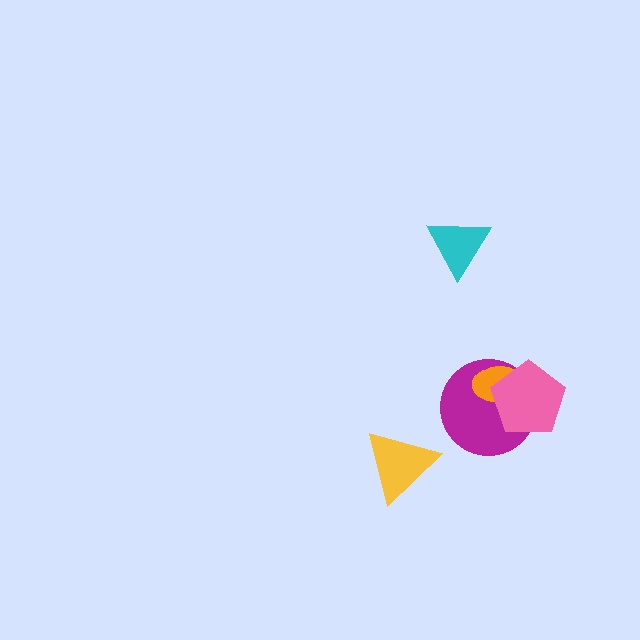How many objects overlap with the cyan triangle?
0 objects overlap with the cyan triangle.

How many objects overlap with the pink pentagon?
2 objects overlap with the pink pentagon.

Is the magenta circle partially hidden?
Yes, it is partially covered by another shape.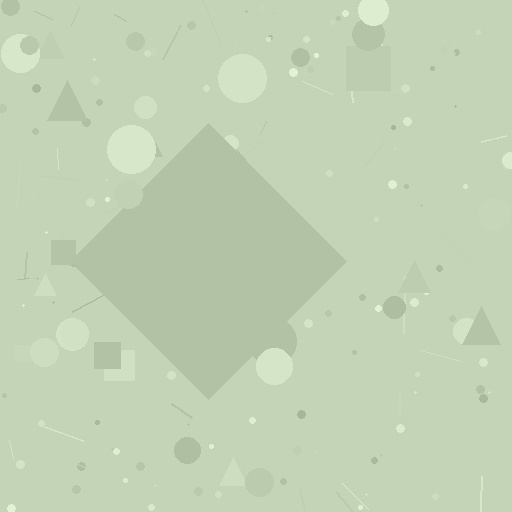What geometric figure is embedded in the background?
A diamond is embedded in the background.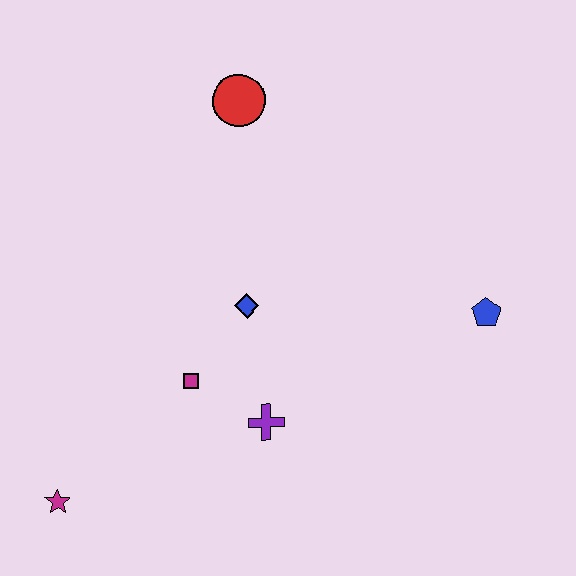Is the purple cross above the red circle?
No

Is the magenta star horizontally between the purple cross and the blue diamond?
No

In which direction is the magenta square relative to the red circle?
The magenta square is below the red circle.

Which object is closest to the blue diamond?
The magenta square is closest to the blue diamond.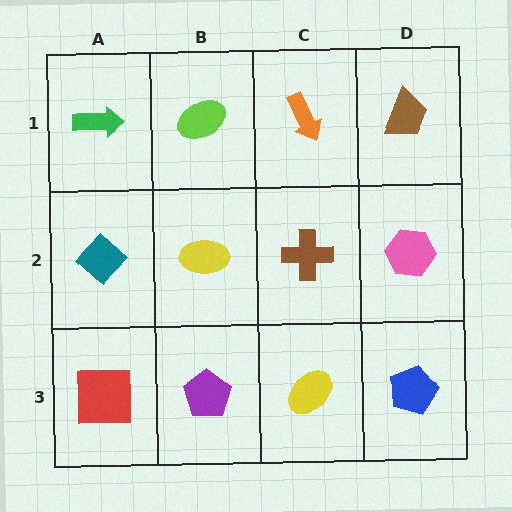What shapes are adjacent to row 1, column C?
A brown cross (row 2, column C), a lime ellipse (row 1, column B), a brown trapezoid (row 1, column D).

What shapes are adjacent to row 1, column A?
A teal diamond (row 2, column A), a lime ellipse (row 1, column B).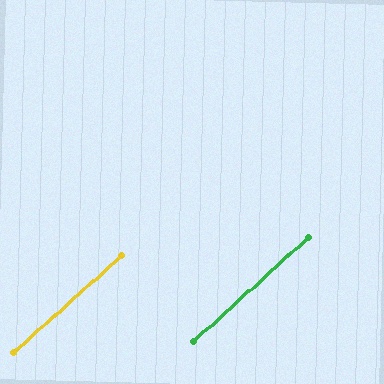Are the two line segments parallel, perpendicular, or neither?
Parallel — their directions differ by only 0.8°.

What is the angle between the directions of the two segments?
Approximately 1 degree.